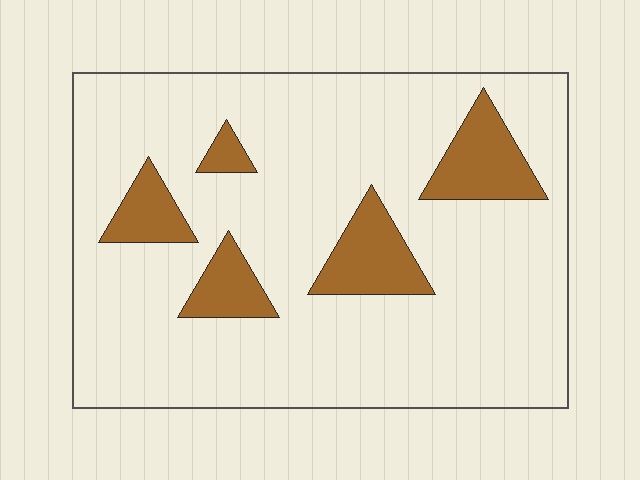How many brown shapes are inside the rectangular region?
5.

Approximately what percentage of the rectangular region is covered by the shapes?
Approximately 15%.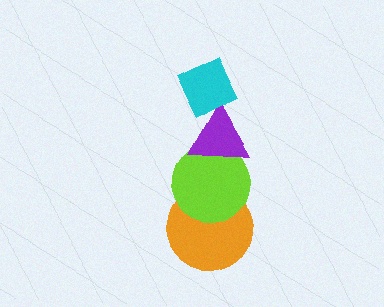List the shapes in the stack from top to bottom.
From top to bottom: the cyan diamond, the purple triangle, the lime circle, the orange circle.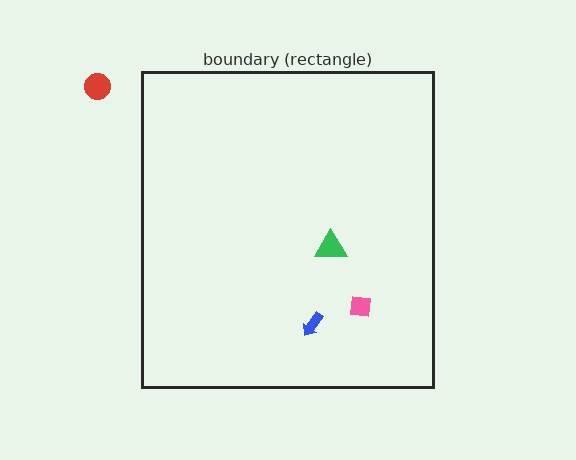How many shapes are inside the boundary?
3 inside, 1 outside.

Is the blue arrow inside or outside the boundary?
Inside.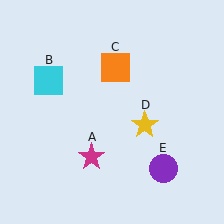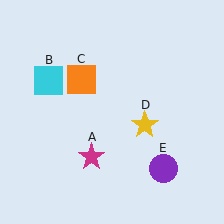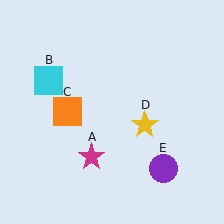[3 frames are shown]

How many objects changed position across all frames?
1 object changed position: orange square (object C).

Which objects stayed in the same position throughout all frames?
Magenta star (object A) and cyan square (object B) and yellow star (object D) and purple circle (object E) remained stationary.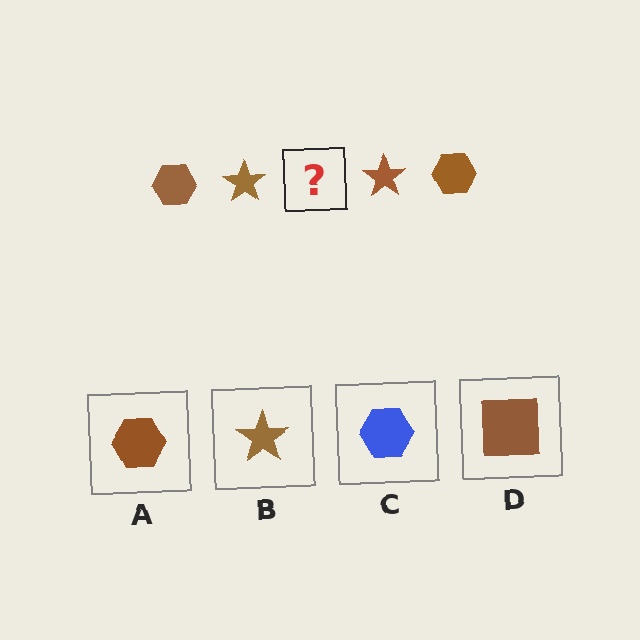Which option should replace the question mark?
Option A.